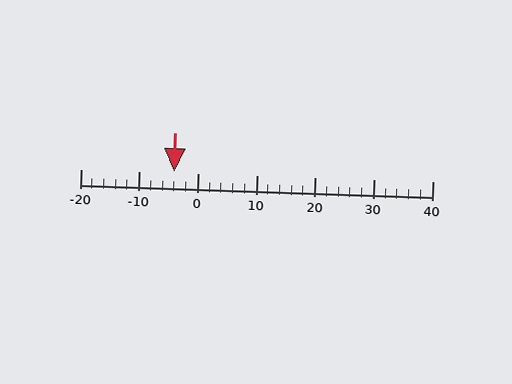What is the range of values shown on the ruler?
The ruler shows values from -20 to 40.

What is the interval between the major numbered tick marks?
The major tick marks are spaced 10 units apart.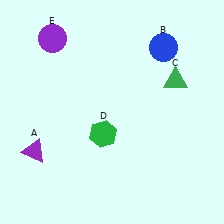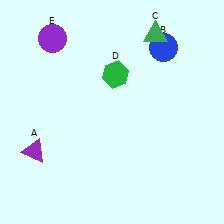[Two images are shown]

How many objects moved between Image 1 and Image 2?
2 objects moved between the two images.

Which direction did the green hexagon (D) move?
The green hexagon (D) moved up.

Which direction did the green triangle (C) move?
The green triangle (C) moved up.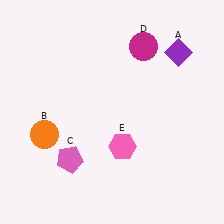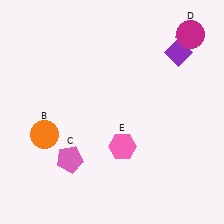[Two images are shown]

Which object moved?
The magenta circle (D) moved right.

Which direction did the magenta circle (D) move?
The magenta circle (D) moved right.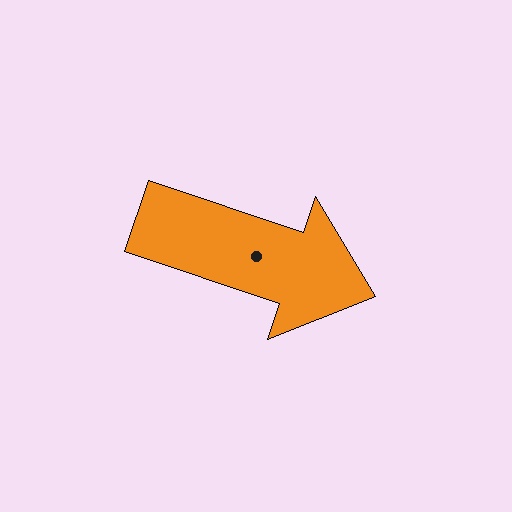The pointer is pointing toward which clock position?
Roughly 4 o'clock.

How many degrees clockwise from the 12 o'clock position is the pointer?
Approximately 109 degrees.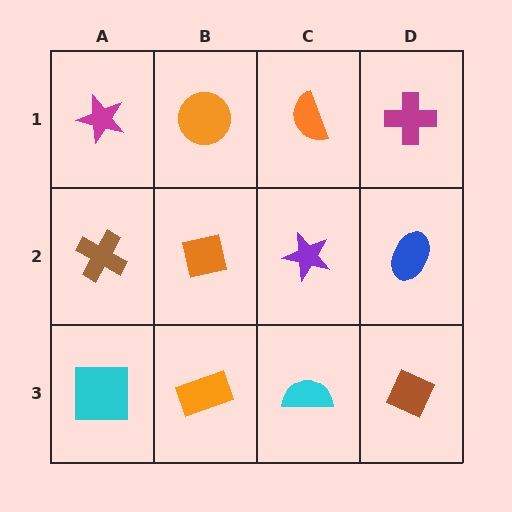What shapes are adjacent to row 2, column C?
An orange semicircle (row 1, column C), a cyan semicircle (row 3, column C), an orange square (row 2, column B), a blue ellipse (row 2, column D).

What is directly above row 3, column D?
A blue ellipse.